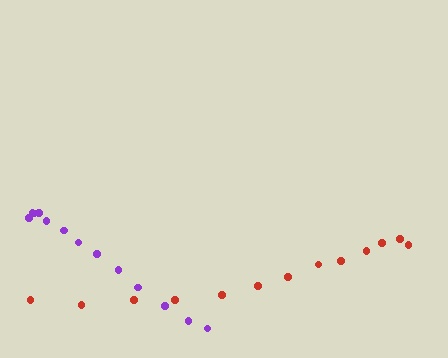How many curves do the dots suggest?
There are 2 distinct paths.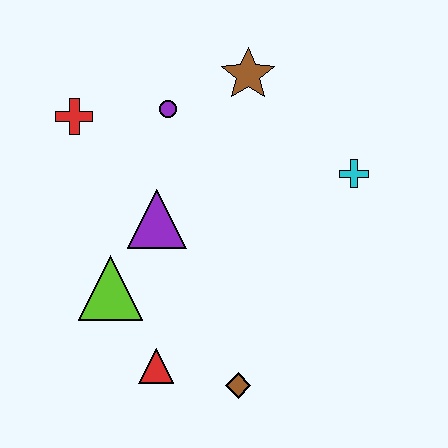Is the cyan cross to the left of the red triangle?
No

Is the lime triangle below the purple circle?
Yes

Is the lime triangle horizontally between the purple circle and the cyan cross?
No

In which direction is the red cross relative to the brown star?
The red cross is to the left of the brown star.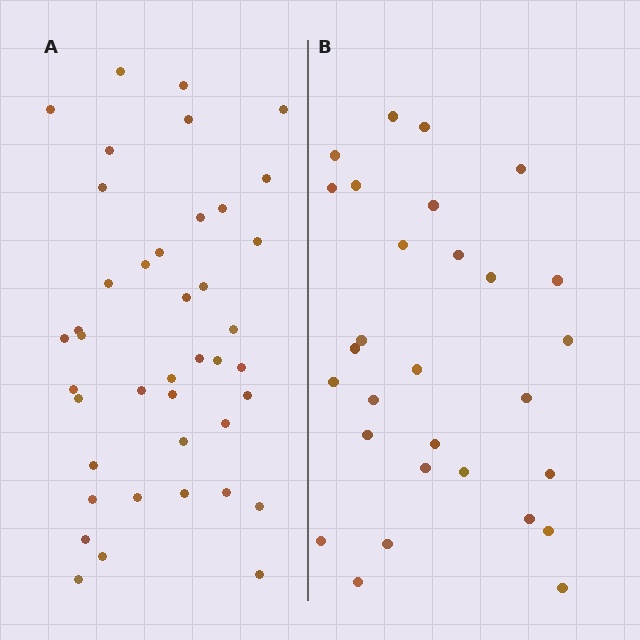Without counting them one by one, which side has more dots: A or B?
Region A (the left region) has more dots.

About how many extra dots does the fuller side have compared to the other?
Region A has roughly 12 or so more dots than region B.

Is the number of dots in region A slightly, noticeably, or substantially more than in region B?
Region A has noticeably more, but not dramatically so. The ratio is roughly 1.4 to 1.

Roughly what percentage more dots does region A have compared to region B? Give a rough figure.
About 40% more.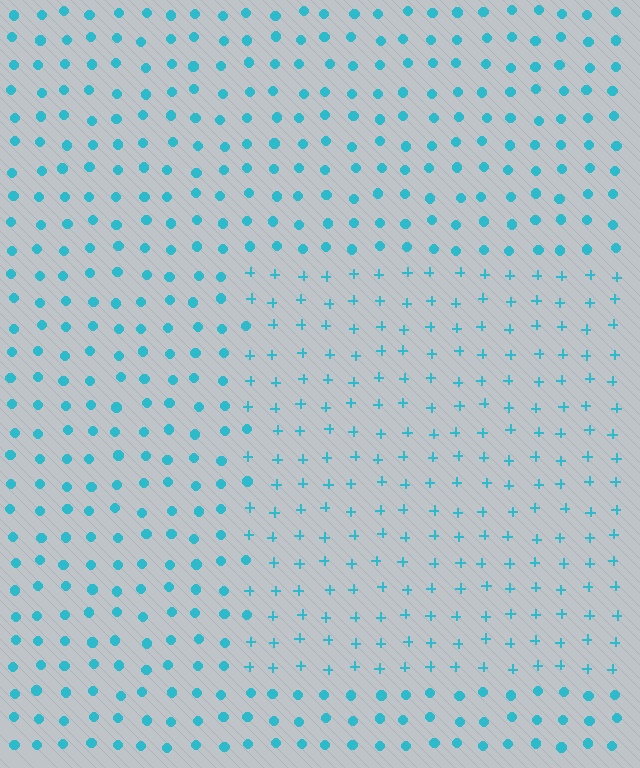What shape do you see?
I see a rectangle.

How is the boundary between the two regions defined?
The boundary is defined by a change in element shape: plus signs inside vs. circles outside. All elements share the same color and spacing.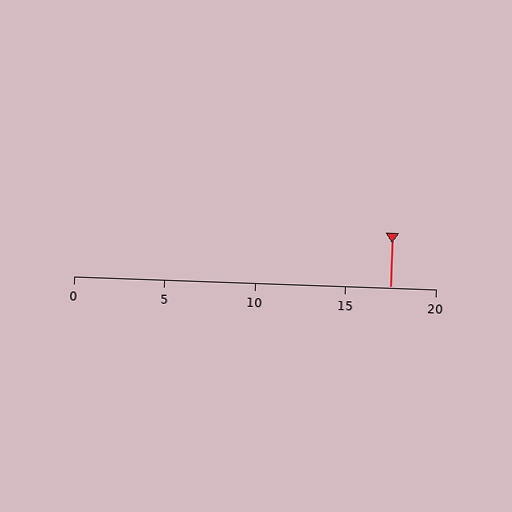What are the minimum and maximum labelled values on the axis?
The axis runs from 0 to 20.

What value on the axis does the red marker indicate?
The marker indicates approximately 17.5.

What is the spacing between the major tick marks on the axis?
The major ticks are spaced 5 apart.